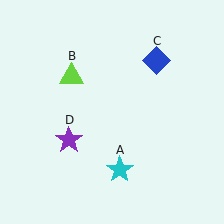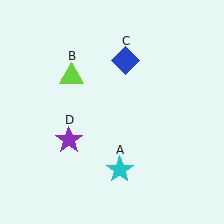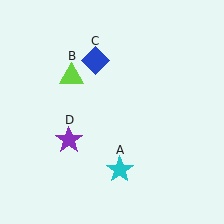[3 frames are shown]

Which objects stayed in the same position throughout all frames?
Cyan star (object A) and lime triangle (object B) and purple star (object D) remained stationary.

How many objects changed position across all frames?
1 object changed position: blue diamond (object C).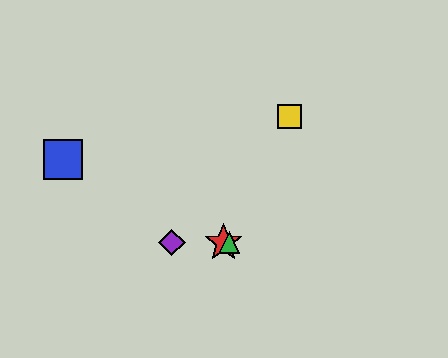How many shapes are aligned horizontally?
3 shapes (the red star, the green triangle, the purple diamond) are aligned horizontally.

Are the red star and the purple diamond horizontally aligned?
Yes, both are at y≈243.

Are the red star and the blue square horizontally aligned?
No, the red star is at y≈243 and the blue square is at y≈160.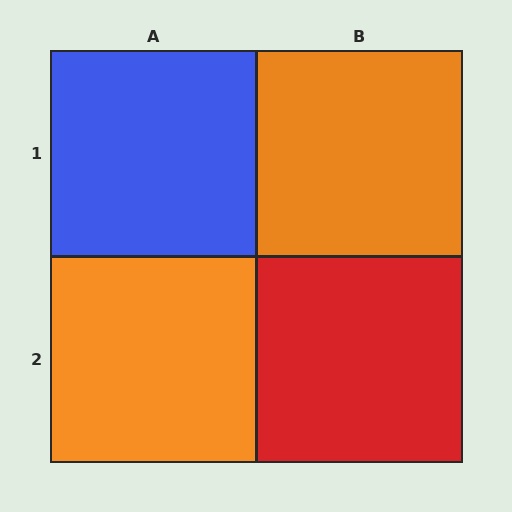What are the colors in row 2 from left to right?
Orange, red.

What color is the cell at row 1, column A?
Blue.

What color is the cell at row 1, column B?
Orange.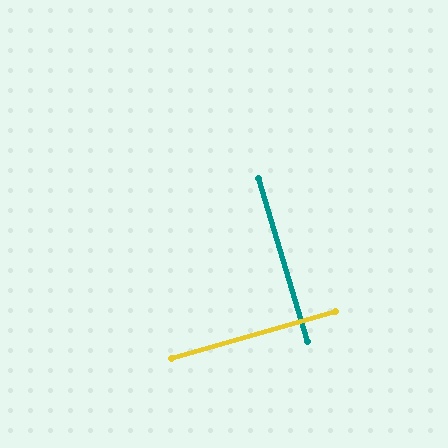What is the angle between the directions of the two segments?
Approximately 89 degrees.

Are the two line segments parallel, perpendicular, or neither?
Perpendicular — they meet at approximately 89°.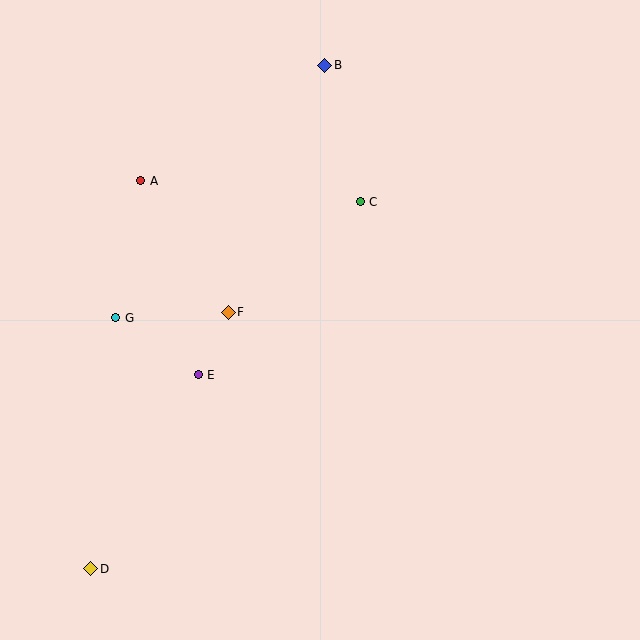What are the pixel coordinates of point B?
Point B is at (325, 65).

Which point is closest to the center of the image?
Point F at (228, 312) is closest to the center.